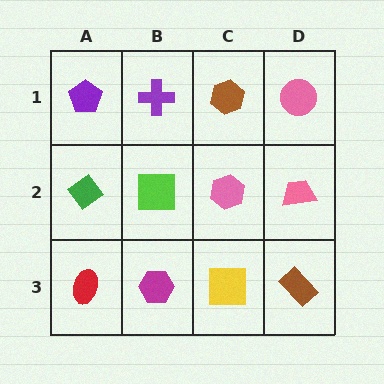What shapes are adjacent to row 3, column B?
A lime square (row 2, column B), a red ellipse (row 3, column A), a yellow square (row 3, column C).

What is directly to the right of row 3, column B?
A yellow square.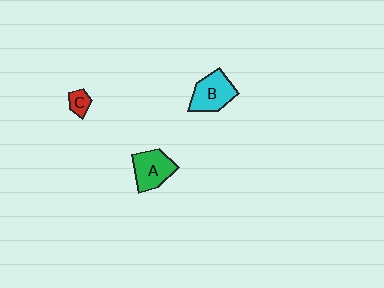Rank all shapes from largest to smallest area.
From largest to smallest: B (cyan), A (green), C (red).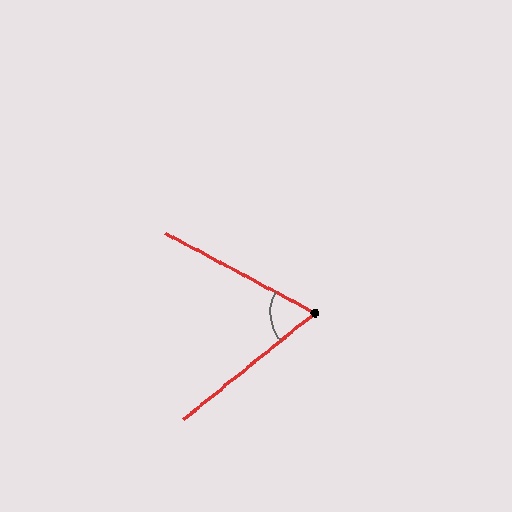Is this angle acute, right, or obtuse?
It is acute.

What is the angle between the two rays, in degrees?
Approximately 67 degrees.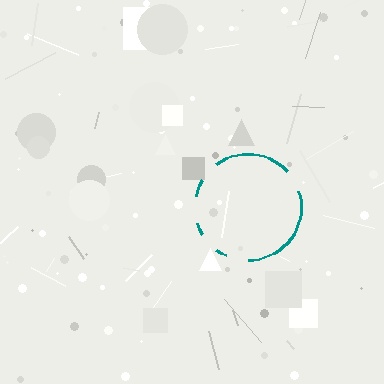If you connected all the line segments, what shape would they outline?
They would outline a circle.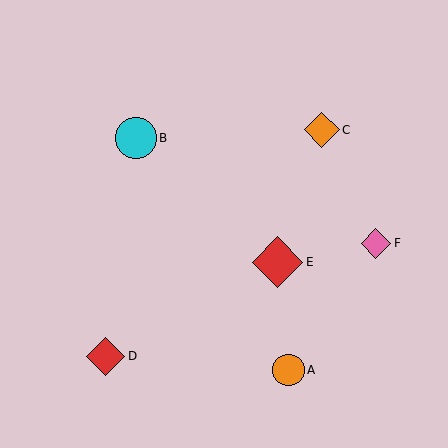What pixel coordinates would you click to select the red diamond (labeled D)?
Click at (106, 356) to select the red diamond D.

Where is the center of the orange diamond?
The center of the orange diamond is at (322, 130).